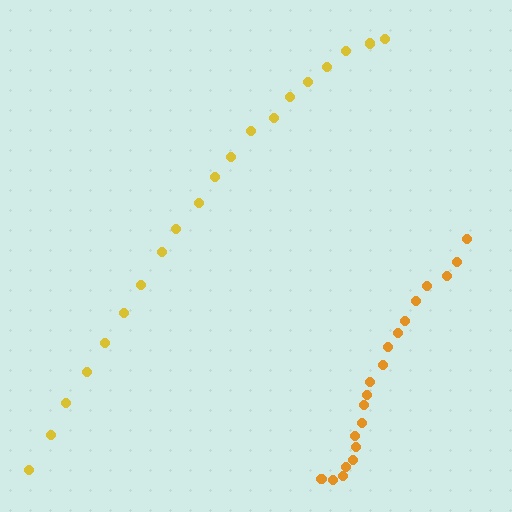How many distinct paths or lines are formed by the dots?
There are 2 distinct paths.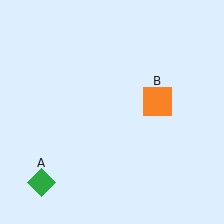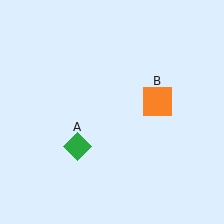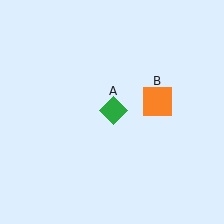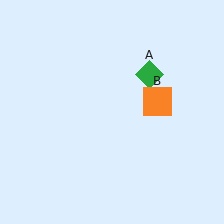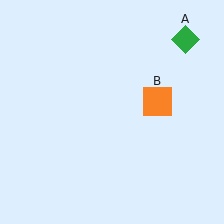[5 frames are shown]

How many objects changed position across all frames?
1 object changed position: green diamond (object A).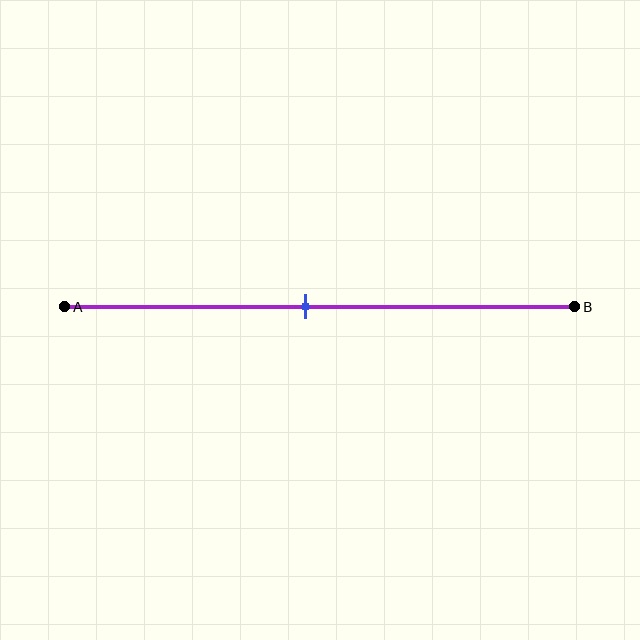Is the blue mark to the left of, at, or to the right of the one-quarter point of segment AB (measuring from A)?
The blue mark is to the right of the one-quarter point of segment AB.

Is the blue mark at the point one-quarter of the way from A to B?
No, the mark is at about 45% from A, not at the 25% one-quarter point.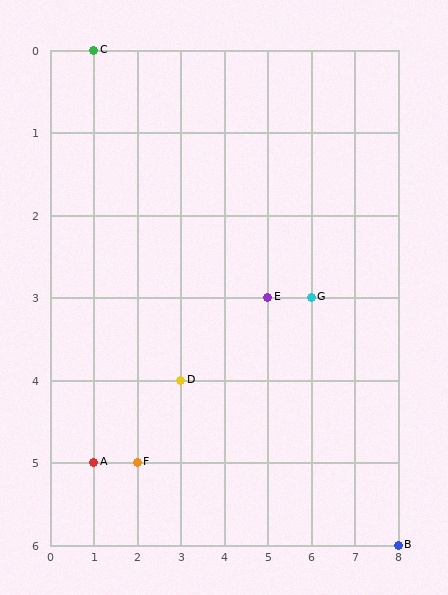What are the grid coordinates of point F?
Point F is at grid coordinates (2, 5).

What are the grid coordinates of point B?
Point B is at grid coordinates (8, 6).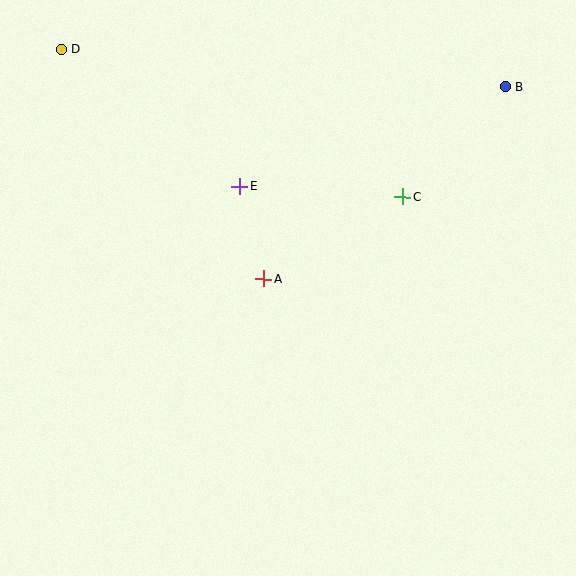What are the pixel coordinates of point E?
Point E is at (240, 186).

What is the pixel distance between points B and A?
The distance between B and A is 309 pixels.